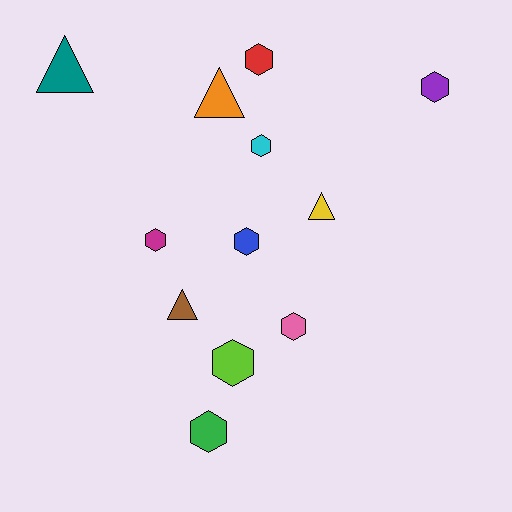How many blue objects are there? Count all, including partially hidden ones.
There is 1 blue object.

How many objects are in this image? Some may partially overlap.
There are 12 objects.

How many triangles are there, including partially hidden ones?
There are 4 triangles.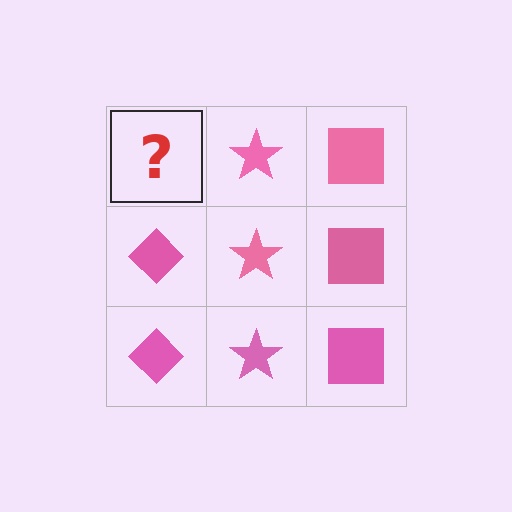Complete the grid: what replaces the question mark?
The question mark should be replaced with a pink diamond.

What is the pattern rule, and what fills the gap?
The rule is that each column has a consistent shape. The gap should be filled with a pink diamond.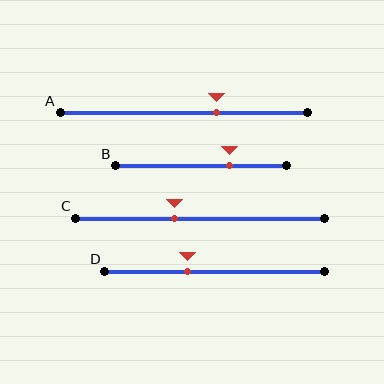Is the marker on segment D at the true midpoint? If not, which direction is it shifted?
No, the marker on segment D is shifted to the left by about 12% of the segment length.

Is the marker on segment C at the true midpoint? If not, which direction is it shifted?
No, the marker on segment C is shifted to the left by about 10% of the segment length.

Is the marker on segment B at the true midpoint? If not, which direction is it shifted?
No, the marker on segment B is shifted to the right by about 17% of the segment length.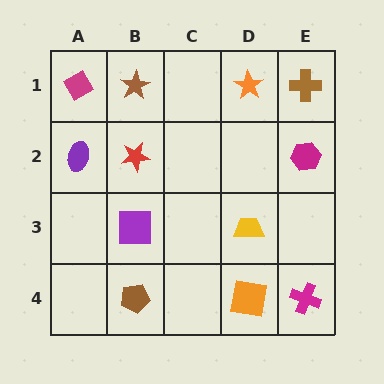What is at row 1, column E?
A brown cross.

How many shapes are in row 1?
4 shapes.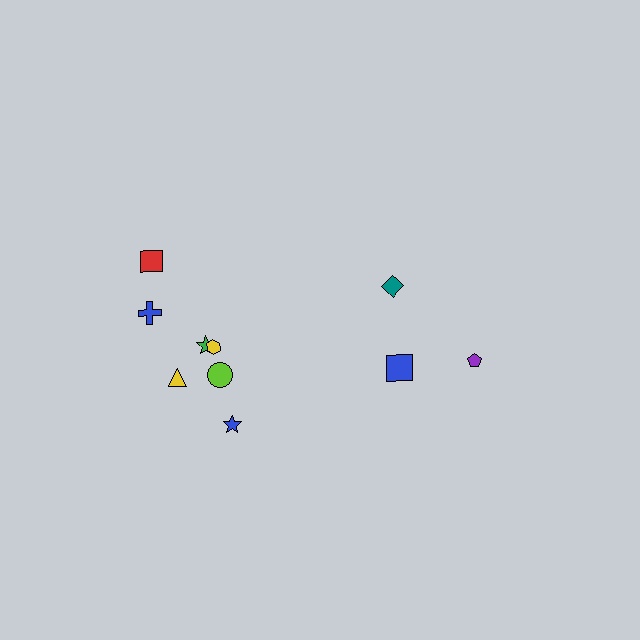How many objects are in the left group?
There are 7 objects.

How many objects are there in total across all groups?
There are 10 objects.